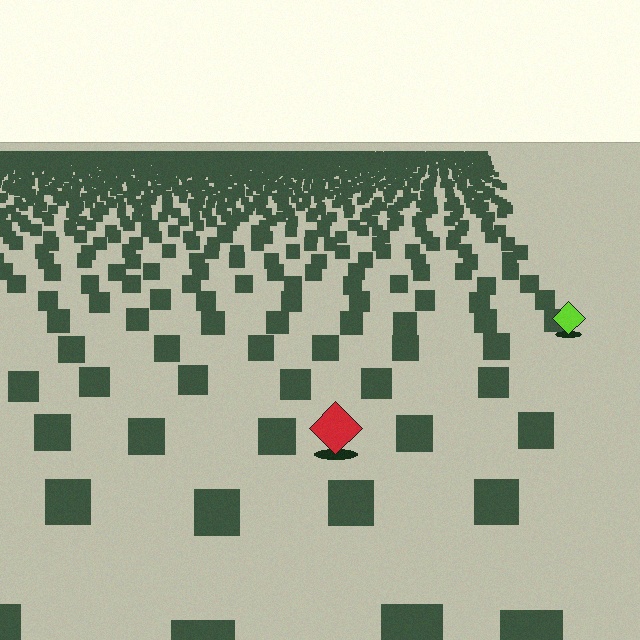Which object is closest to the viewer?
The red diamond is closest. The texture marks near it are larger and more spread out.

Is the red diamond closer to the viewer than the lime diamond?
Yes. The red diamond is closer — you can tell from the texture gradient: the ground texture is coarser near it.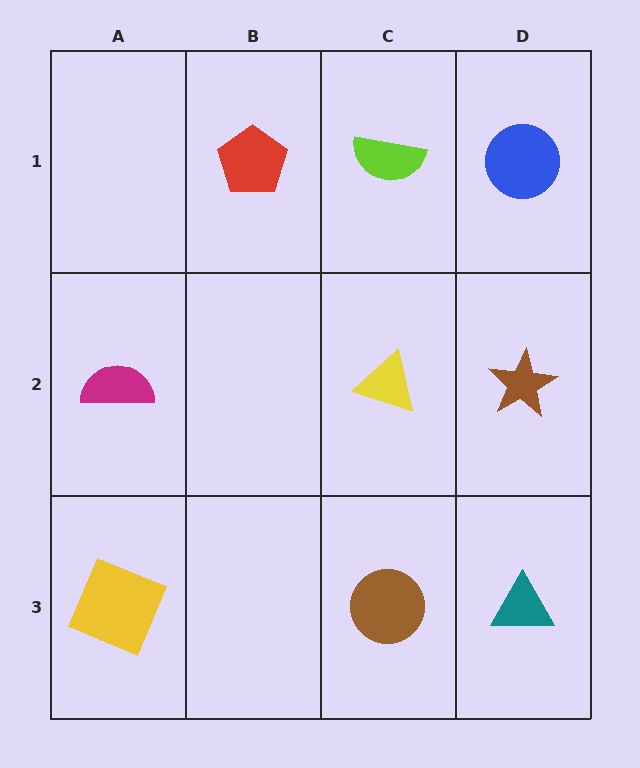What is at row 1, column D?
A blue circle.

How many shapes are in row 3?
3 shapes.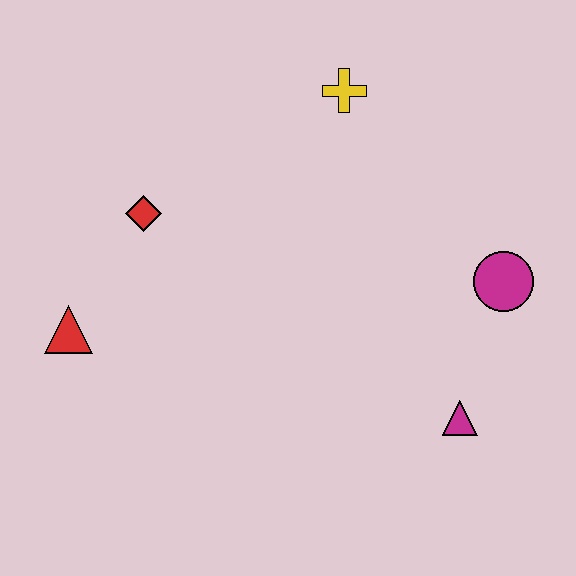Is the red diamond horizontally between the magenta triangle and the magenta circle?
No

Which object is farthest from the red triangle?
The magenta circle is farthest from the red triangle.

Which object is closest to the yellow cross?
The red diamond is closest to the yellow cross.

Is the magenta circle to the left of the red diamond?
No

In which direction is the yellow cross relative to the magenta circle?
The yellow cross is above the magenta circle.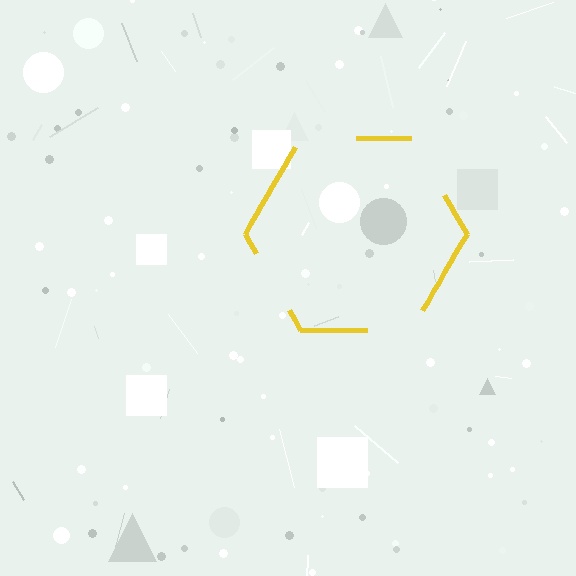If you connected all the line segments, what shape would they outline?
They would outline a hexagon.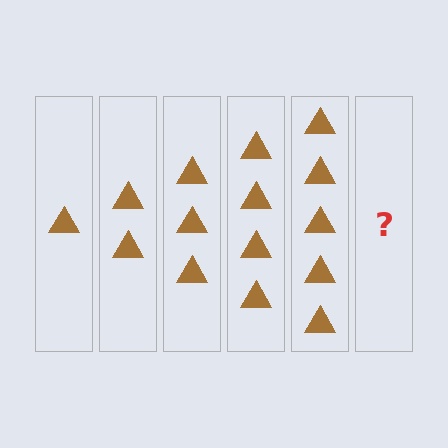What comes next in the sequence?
The next element should be 6 triangles.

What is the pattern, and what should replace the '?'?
The pattern is that each step adds one more triangle. The '?' should be 6 triangles.